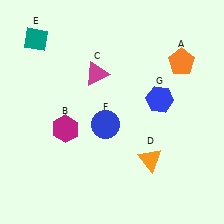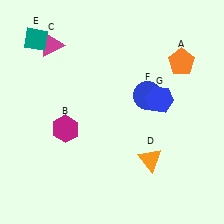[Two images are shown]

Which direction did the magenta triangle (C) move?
The magenta triangle (C) moved left.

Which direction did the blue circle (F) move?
The blue circle (F) moved right.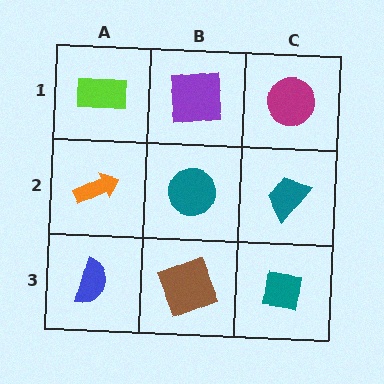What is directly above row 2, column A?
A lime rectangle.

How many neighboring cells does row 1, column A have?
2.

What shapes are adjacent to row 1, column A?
An orange arrow (row 2, column A), a purple square (row 1, column B).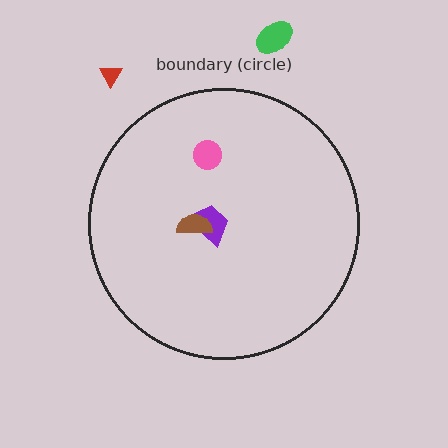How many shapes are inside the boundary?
3 inside, 2 outside.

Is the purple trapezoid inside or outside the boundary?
Inside.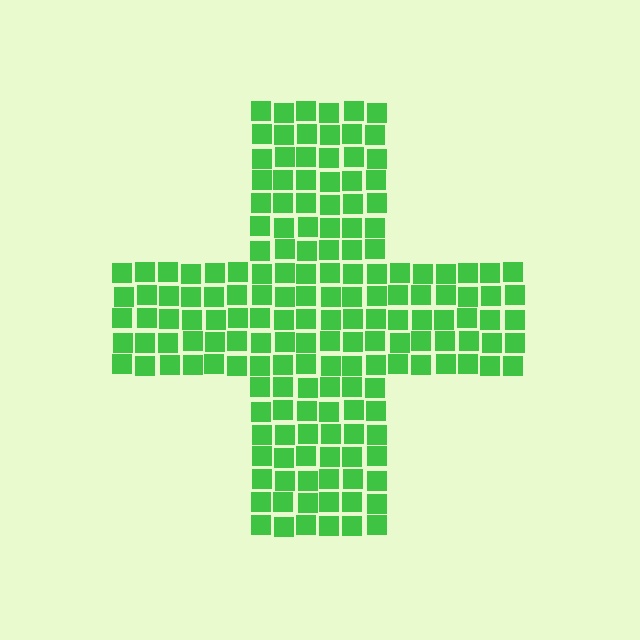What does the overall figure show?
The overall figure shows a cross.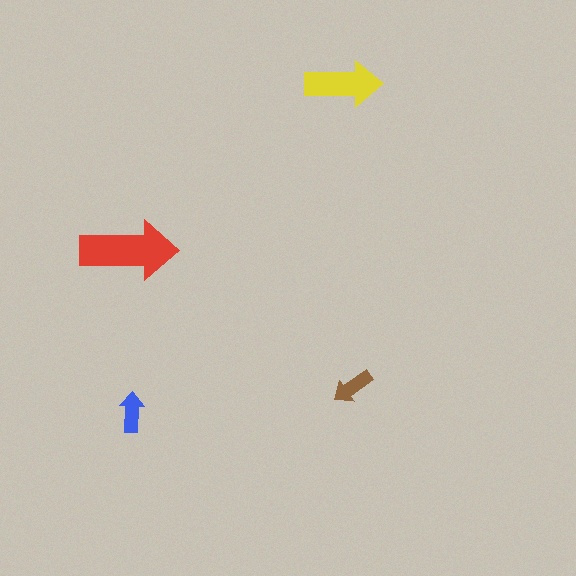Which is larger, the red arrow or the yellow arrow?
The red one.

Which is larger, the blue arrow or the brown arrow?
The brown one.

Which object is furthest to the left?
The red arrow is leftmost.